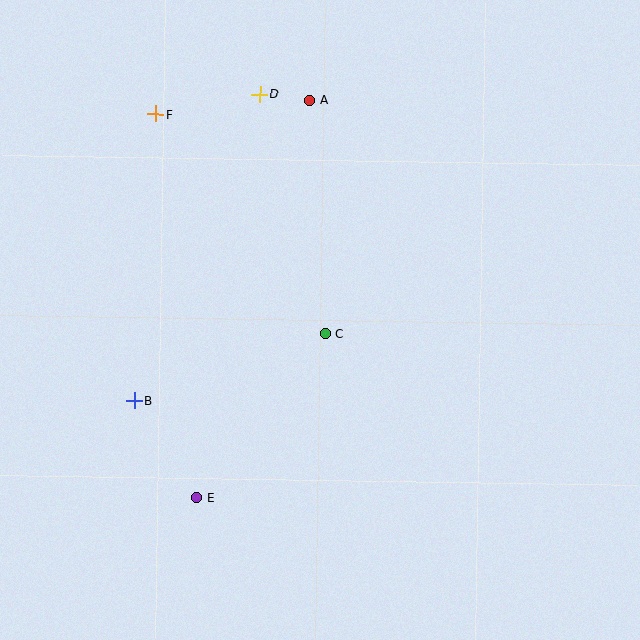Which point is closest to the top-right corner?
Point A is closest to the top-right corner.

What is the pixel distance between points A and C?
The distance between A and C is 234 pixels.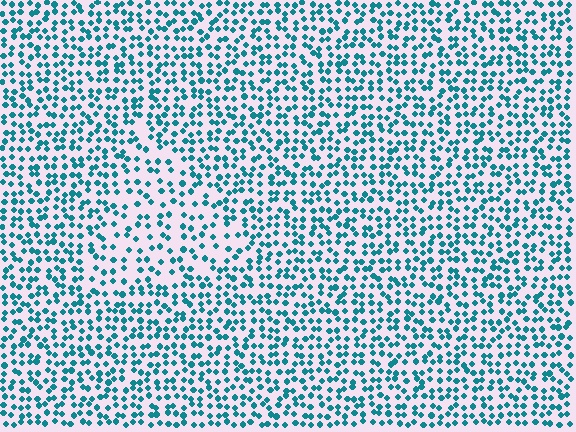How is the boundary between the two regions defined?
The boundary is defined by a change in element density (approximately 1.7x ratio). All elements are the same color, size, and shape.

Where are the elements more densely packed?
The elements are more densely packed outside the triangle boundary.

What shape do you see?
I see a triangle.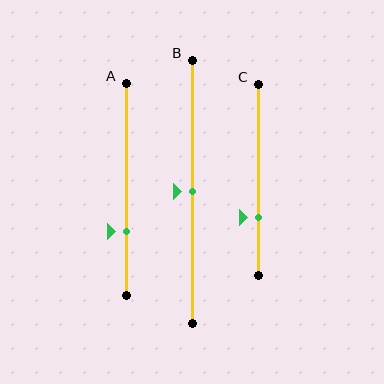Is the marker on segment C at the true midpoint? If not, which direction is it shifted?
No, the marker on segment C is shifted downward by about 20% of the segment length.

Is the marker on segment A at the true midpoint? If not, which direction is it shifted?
No, the marker on segment A is shifted downward by about 20% of the segment length.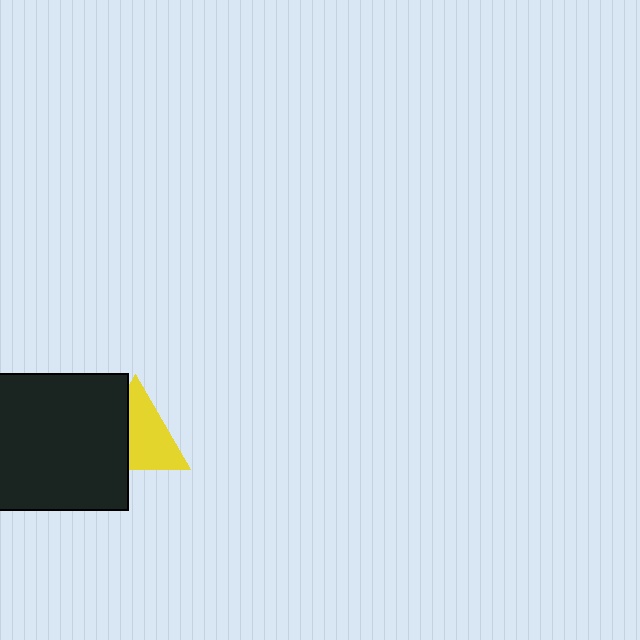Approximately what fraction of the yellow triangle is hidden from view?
Roughly 40% of the yellow triangle is hidden behind the black square.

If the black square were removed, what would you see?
You would see the complete yellow triangle.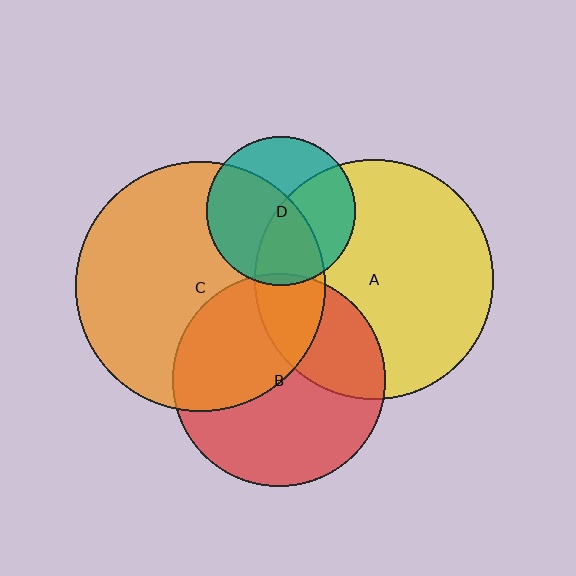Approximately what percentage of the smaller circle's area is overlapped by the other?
Approximately 20%.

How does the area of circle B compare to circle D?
Approximately 2.0 times.